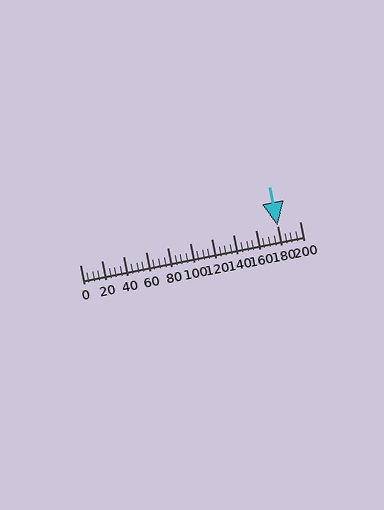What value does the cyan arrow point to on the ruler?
The cyan arrow points to approximately 180.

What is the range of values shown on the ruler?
The ruler shows values from 0 to 200.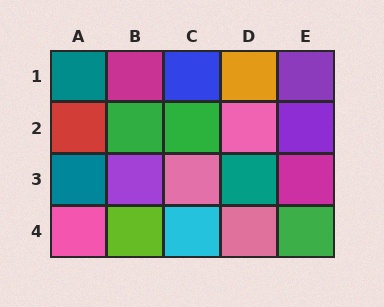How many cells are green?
3 cells are green.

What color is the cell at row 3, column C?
Pink.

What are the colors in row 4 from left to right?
Pink, lime, cyan, pink, green.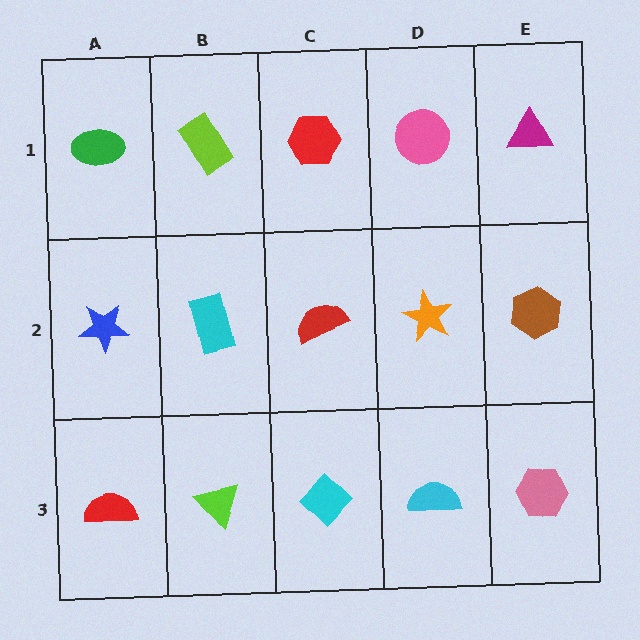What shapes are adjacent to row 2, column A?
A green ellipse (row 1, column A), a red semicircle (row 3, column A), a cyan rectangle (row 2, column B).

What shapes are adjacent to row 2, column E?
A magenta triangle (row 1, column E), a pink hexagon (row 3, column E), an orange star (row 2, column D).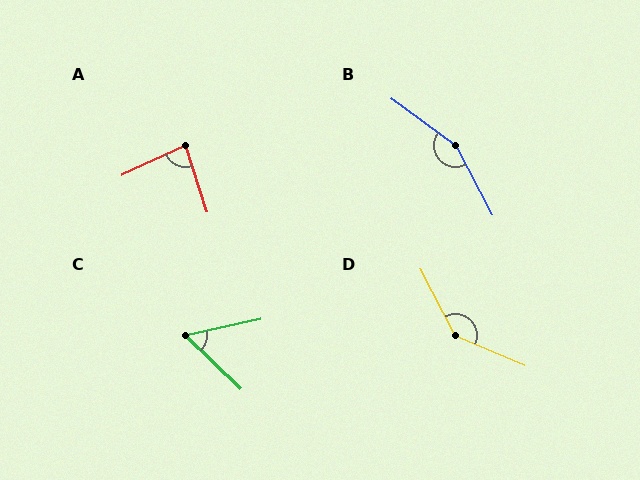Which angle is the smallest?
C, at approximately 56 degrees.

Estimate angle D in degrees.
Approximately 141 degrees.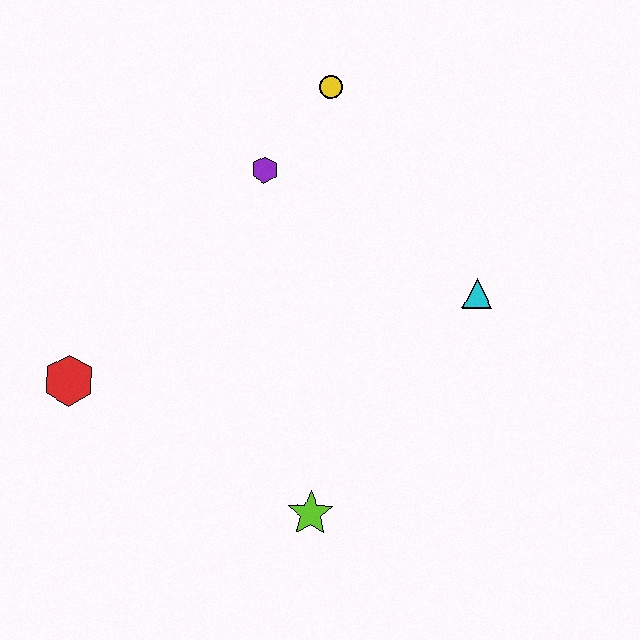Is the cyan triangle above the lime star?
Yes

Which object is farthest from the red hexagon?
The cyan triangle is farthest from the red hexagon.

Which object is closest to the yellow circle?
The purple hexagon is closest to the yellow circle.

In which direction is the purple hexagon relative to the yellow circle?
The purple hexagon is below the yellow circle.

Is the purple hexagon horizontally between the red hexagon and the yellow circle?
Yes